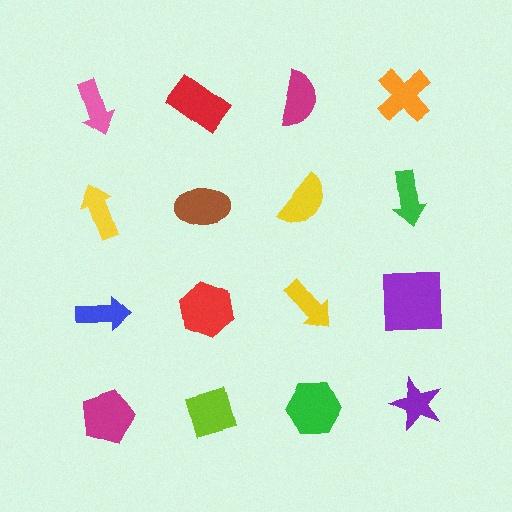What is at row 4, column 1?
A magenta pentagon.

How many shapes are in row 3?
4 shapes.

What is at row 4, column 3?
A green hexagon.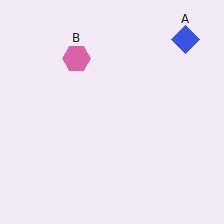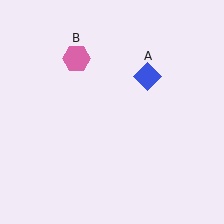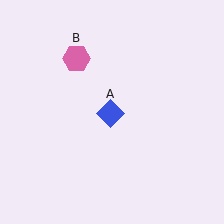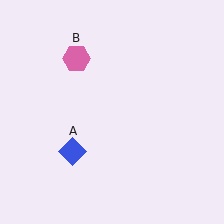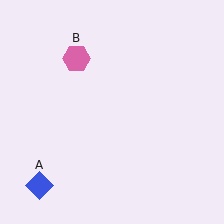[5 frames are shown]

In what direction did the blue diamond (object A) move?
The blue diamond (object A) moved down and to the left.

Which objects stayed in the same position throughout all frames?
Pink hexagon (object B) remained stationary.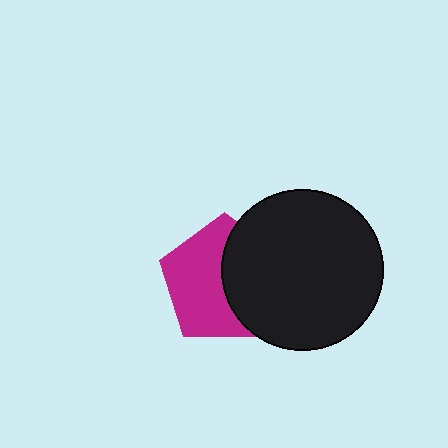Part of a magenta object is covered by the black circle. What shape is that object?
It is a pentagon.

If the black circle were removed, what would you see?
You would see the complete magenta pentagon.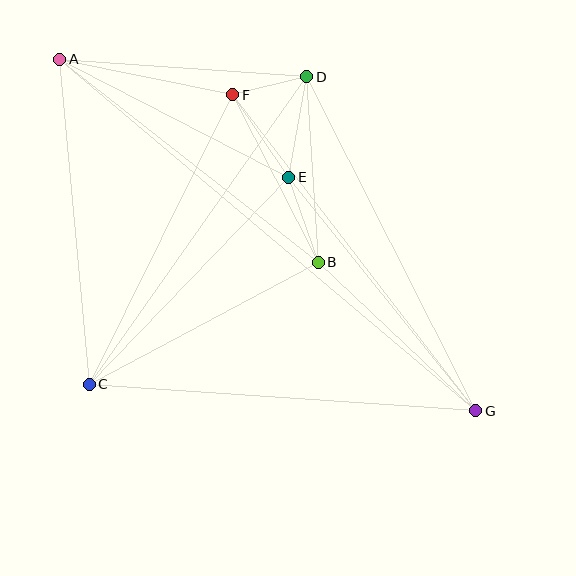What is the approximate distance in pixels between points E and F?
The distance between E and F is approximately 99 pixels.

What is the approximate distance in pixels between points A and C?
The distance between A and C is approximately 327 pixels.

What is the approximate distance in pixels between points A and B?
The distance between A and B is approximately 329 pixels.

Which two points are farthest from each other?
Points A and G are farthest from each other.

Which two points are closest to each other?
Points D and F are closest to each other.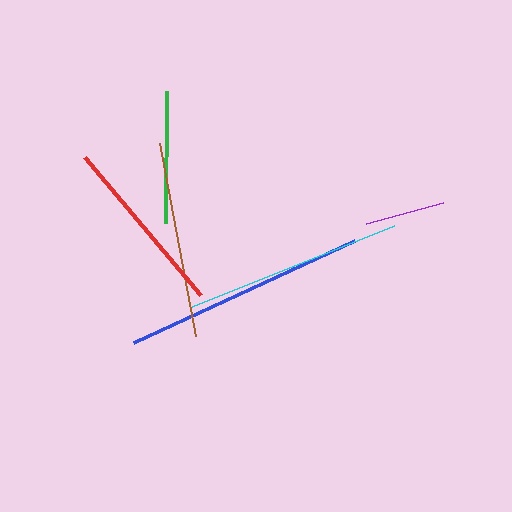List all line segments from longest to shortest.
From longest to shortest: blue, cyan, brown, red, green, purple.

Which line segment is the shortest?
The purple line is the shortest at approximately 80 pixels.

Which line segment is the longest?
The blue line is the longest at approximately 243 pixels.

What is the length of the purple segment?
The purple segment is approximately 80 pixels long.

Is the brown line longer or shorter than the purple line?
The brown line is longer than the purple line.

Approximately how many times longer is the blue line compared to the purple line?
The blue line is approximately 3.0 times the length of the purple line.